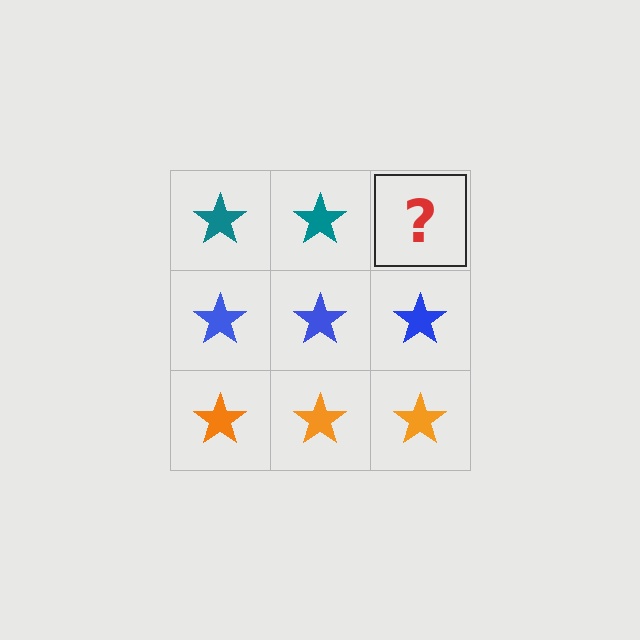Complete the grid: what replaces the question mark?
The question mark should be replaced with a teal star.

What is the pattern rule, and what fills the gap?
The rule is that each row has a consistent color. The gap should be filled with a teal star.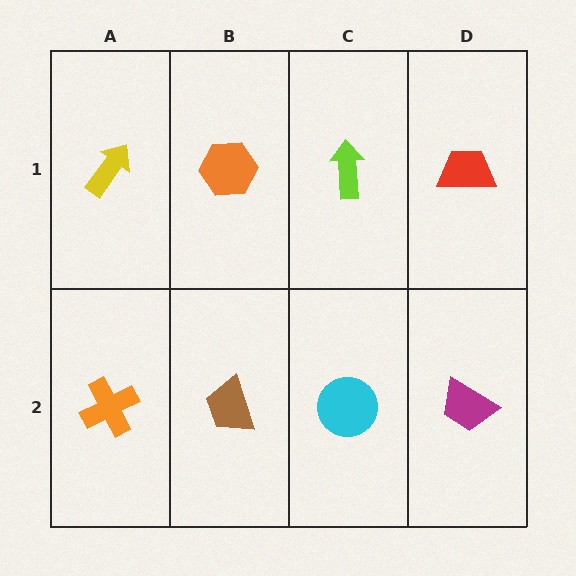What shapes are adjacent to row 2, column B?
An orange hexagon (row 1, column B), an orange cross (row 2, column A), a cyan circle (row 2, column C).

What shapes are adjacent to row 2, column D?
A red trapezoid (row 1, column D), a cyan circle (row 2, column C).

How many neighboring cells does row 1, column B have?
3.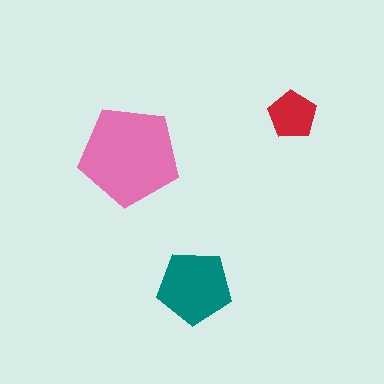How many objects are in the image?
There are 3 objects in the image.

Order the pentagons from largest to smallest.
the pink one, the teal one, the red one.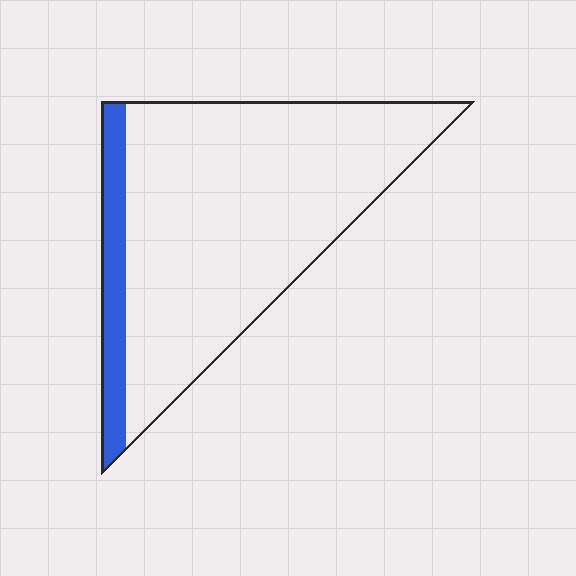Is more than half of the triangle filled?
No.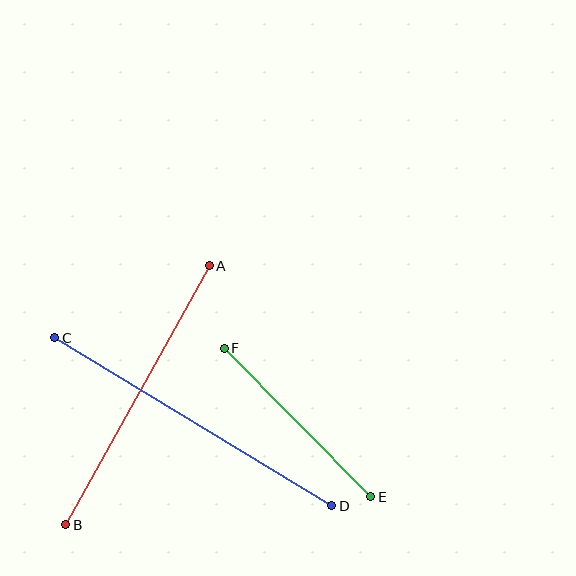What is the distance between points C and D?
The distance is approximately 324 pixels.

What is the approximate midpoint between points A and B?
The midpoint is at approximately (137, 395) pixels.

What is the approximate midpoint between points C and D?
The midpoint is at approximately (193, 422) pixels.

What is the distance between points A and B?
The distance is approximately 296 pixels.